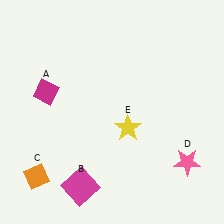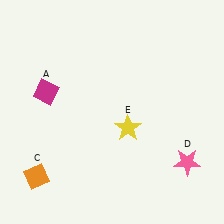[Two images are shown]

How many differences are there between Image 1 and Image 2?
There is 1 difference between the two images.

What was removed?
The magenta square (B) was removed in Image 2.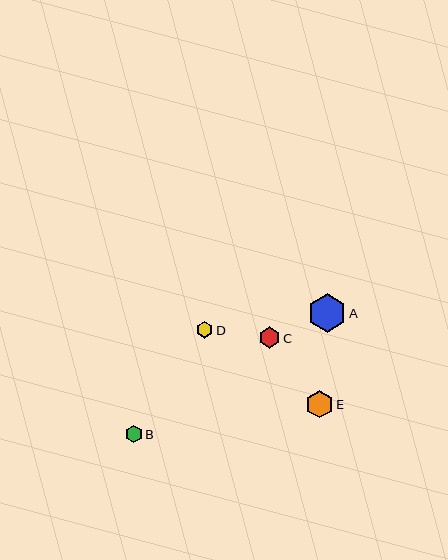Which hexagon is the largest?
Hexagon A is the largest with a size of approximately 38 pixels.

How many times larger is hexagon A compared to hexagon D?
Hexagon A is approximately 2.3 times the size of hexagon D.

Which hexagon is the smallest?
Hexagon D is the smallest with a size of approximately 17 pixels.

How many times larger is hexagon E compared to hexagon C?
Hexagon E is approximately 1.3 times the size of hexagon C.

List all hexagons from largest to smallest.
From largest to smallest: A, E, C, B, D.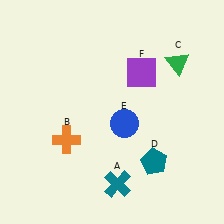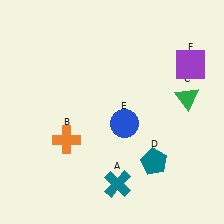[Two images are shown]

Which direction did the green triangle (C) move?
The green triangle (C) moved down.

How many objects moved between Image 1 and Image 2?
2 objects moved between the two images.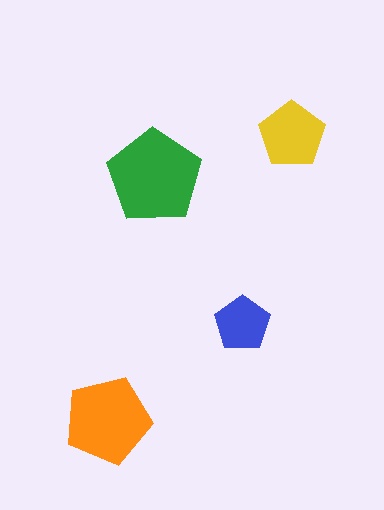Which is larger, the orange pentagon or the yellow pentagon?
The orange one.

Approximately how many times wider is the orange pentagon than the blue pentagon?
About 1.5 times wider.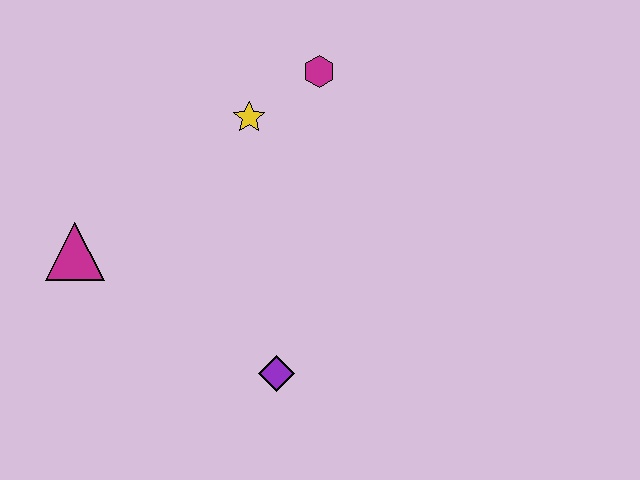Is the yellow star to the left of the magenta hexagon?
Yes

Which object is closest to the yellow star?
The magenta hexagon is closest to the yellow star.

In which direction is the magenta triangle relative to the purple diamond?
The magenta triangle is to the left of the purple diamond.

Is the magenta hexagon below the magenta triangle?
No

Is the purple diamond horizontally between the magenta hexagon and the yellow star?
Yes